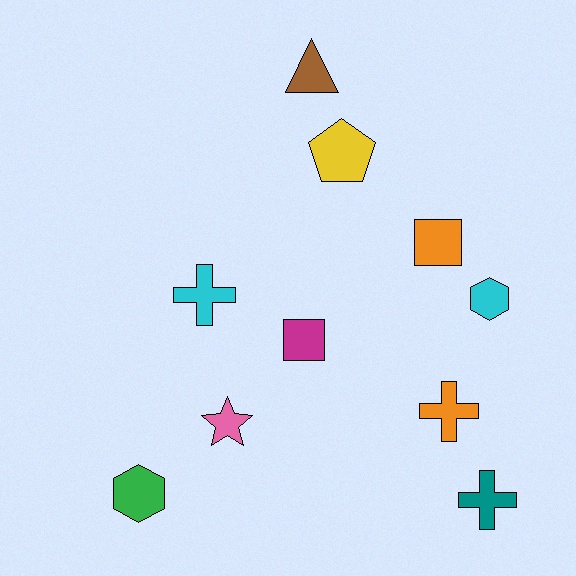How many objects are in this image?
There are 10 objects.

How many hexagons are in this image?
There are 2 hexagons.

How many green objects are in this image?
There is 1 green object.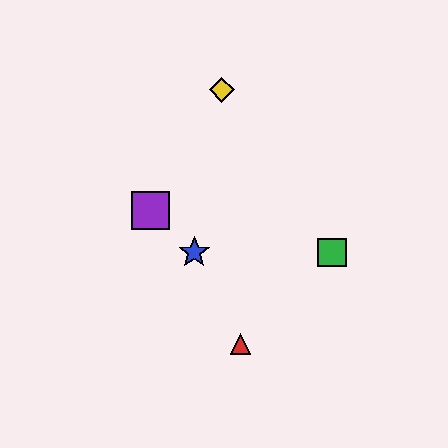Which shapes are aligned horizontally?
The blue star, the green square are aligned horizontally.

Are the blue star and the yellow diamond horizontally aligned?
No, the blue star is at y≈253 and the yellow diamond is at y≈90.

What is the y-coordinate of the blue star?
The blue star is at y≈253.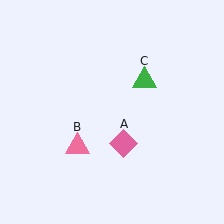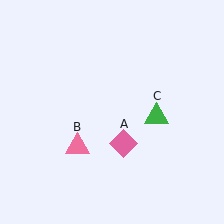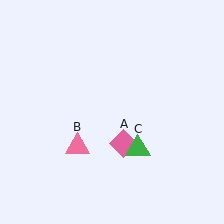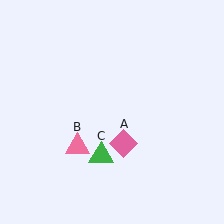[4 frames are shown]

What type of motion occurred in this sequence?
The green triangle (object C) rotated clockwise around the center of the scene.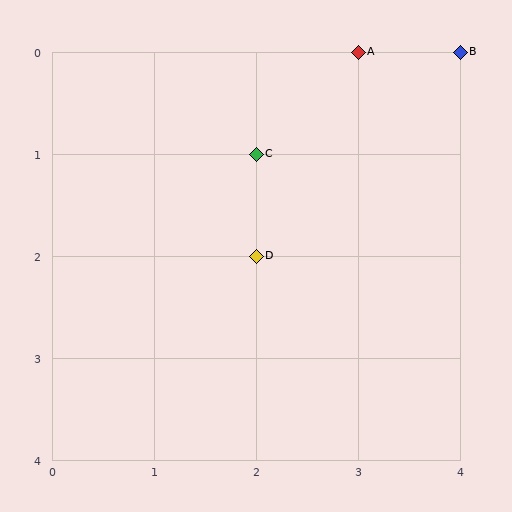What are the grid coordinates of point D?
Point D is at grid coordinates (2, 2).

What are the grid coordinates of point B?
Point B is at grid coordinates (4, 0).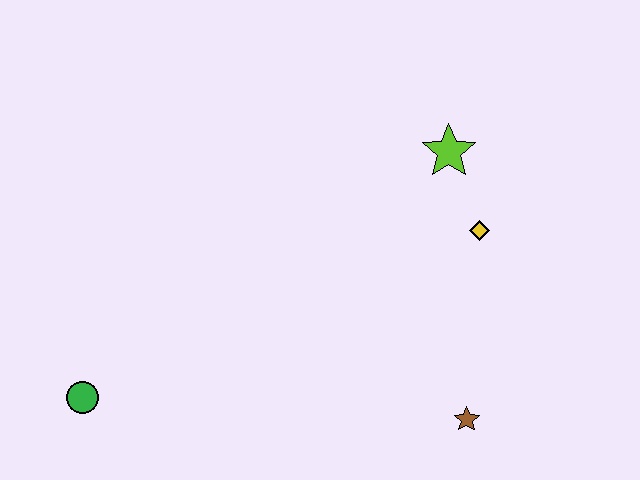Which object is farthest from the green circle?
The lime star is farthest from the green circle.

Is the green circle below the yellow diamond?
Yes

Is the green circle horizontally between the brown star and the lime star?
No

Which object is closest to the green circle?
The brown star is closest to the green circle.